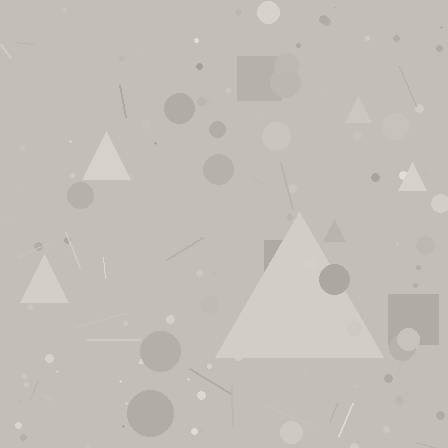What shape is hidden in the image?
A triangle is hidden in the image.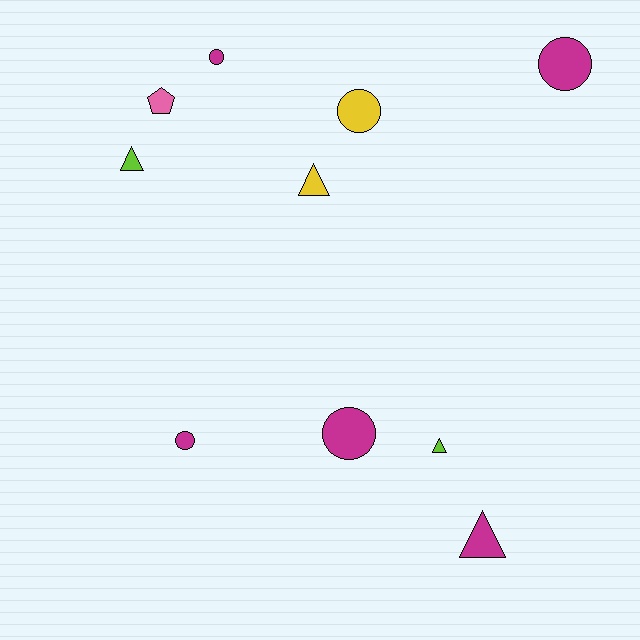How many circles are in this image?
There are 5 circles.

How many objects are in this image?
There are 10 objects.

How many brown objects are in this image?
There are no brown objects.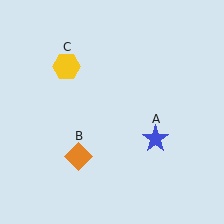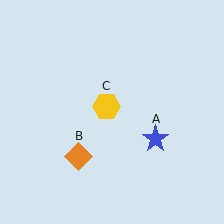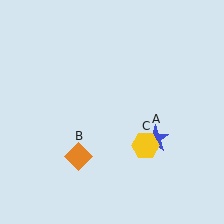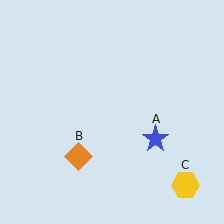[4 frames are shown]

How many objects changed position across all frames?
1 object changed position: yellow hexagon (object C).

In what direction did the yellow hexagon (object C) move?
The yellow hexagon (object C) moved down and to the right.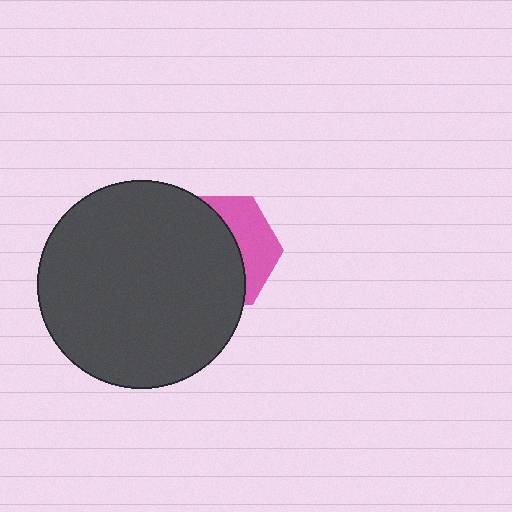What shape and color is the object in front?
The object in front is a dark gray circle.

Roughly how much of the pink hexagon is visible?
A small part of it is visible (roughly 37%).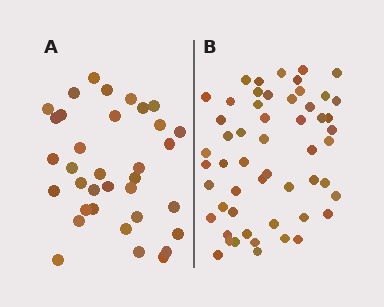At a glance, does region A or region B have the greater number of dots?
Region B (the right region) has more dots.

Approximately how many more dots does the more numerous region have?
Region B has approximately 20 more dots than region A.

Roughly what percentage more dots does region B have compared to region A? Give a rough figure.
About 55% more.